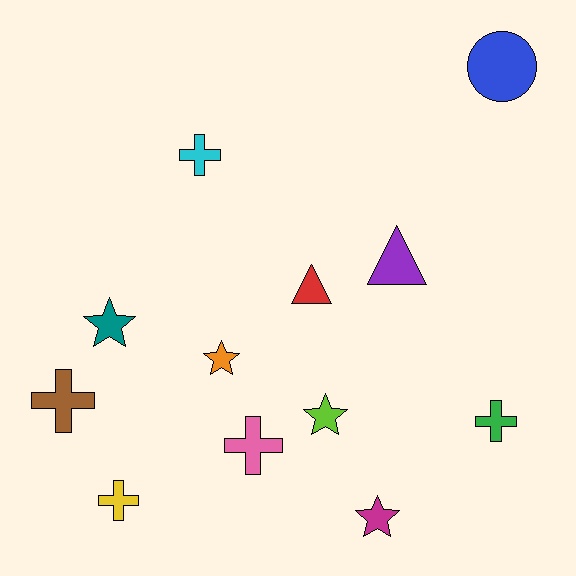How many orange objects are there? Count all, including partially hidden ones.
There is 1 orange object.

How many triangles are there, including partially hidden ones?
There are 2 triangles.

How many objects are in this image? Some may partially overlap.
There are 12 objects.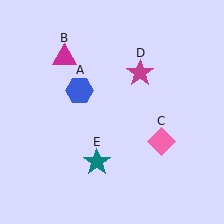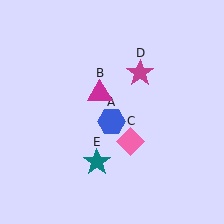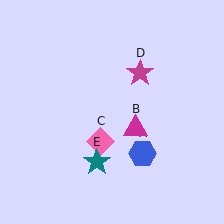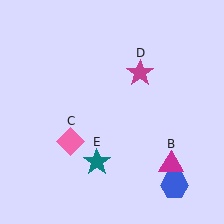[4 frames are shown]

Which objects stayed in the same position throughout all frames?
Magenta star (object D) and teal star (object E) remained stationary.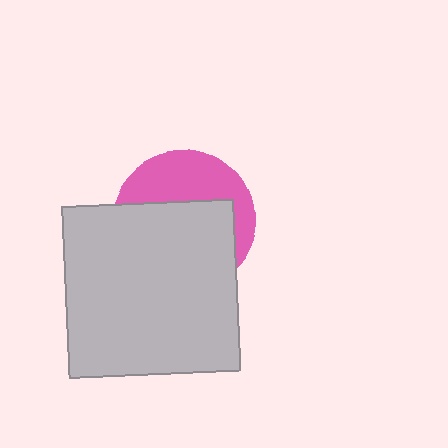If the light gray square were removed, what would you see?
You would see the complete pink circle.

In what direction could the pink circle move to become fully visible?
The pink circle could move up. That would shift it out from behind the light gray square entirely.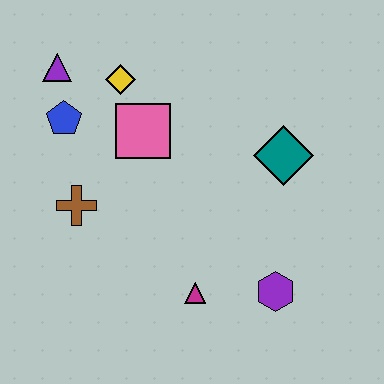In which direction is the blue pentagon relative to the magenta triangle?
The blue pentagon is above the magenta triangle.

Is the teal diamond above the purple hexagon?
Yes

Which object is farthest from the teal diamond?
The purple triangle is farthest from the teal diamond.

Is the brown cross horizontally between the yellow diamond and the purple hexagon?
No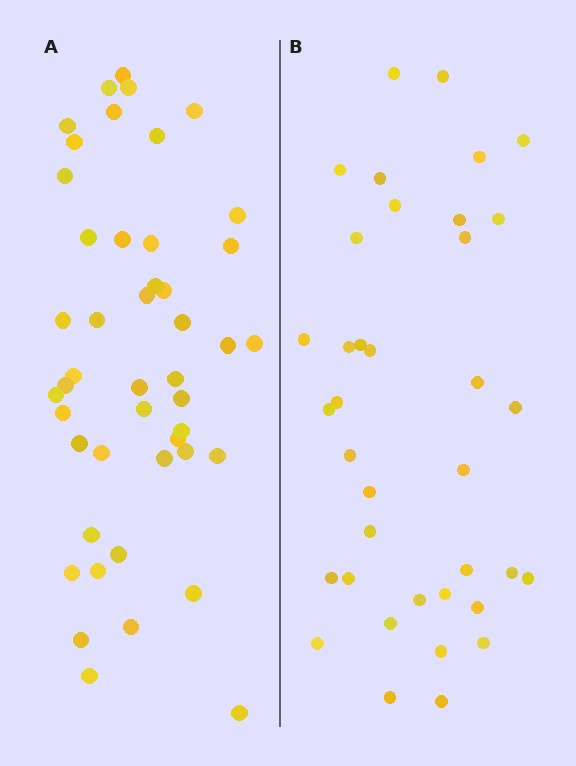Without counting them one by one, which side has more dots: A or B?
Region A (the left region) has more dots.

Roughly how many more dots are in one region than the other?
Region A has roughly 8 or so more dots than region B.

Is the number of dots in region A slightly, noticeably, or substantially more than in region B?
Region A has only slightly more — the two regions are fairly close. The ratio is roughly 1.2 to 1.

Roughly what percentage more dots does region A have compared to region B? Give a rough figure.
About 25% more.